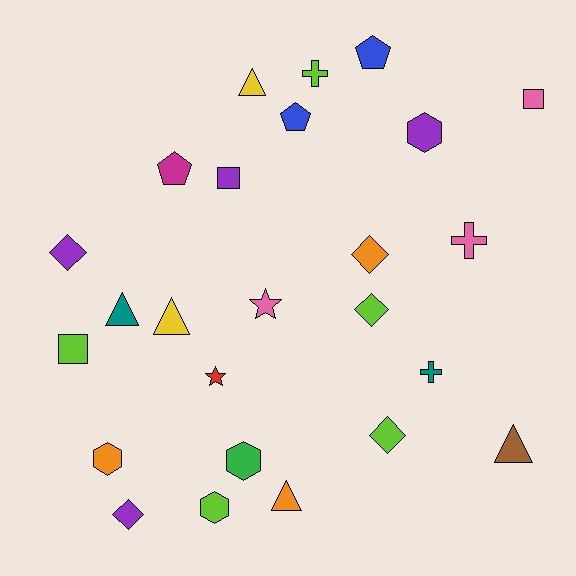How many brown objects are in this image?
There is 1 brown object.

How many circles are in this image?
There are no circles.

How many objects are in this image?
There are 25 objects.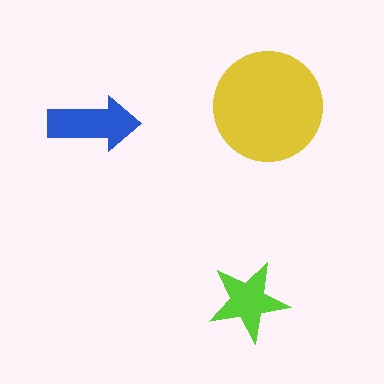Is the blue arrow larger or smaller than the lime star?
Larger.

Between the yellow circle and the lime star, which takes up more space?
The yellow circle.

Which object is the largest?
The yellow circle.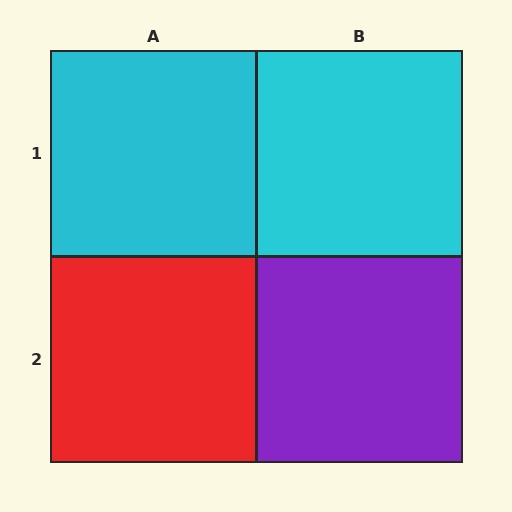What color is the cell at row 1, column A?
Cyan.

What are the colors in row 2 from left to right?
Red, purple.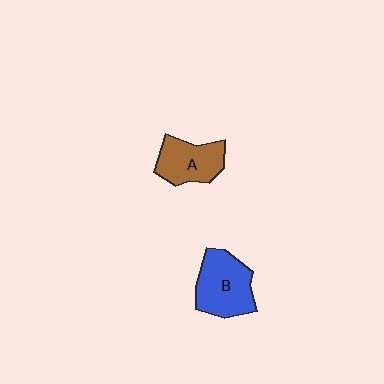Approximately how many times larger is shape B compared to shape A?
Approximately 1.3 times.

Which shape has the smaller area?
Shape A (brown).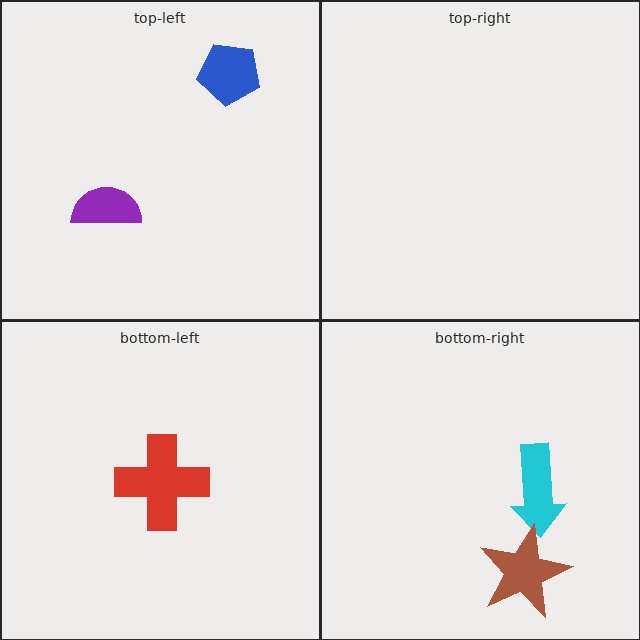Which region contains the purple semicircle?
The top-left region.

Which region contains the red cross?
The bottom-left region.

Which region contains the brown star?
The bottom-right region.